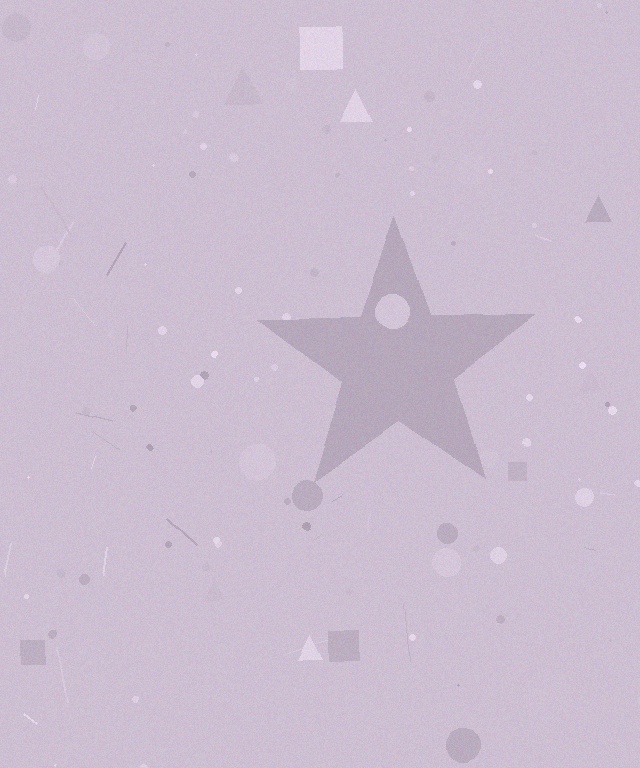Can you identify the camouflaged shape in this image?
The camouflaged shape is a star.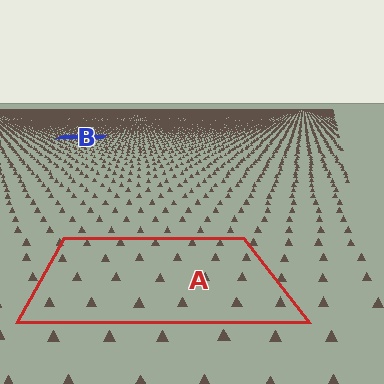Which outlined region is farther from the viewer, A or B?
Region B is farther from the viewer — the texture elements inside it appear smaller and more densely packed.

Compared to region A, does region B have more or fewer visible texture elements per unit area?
Region B has more texture elements per unit area — they are packed more densely because it is farther away.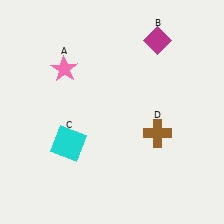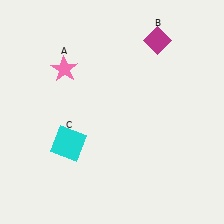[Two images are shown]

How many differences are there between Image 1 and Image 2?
There is 1 difference between the two images.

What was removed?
The brown cross (D) was removed in Image 2.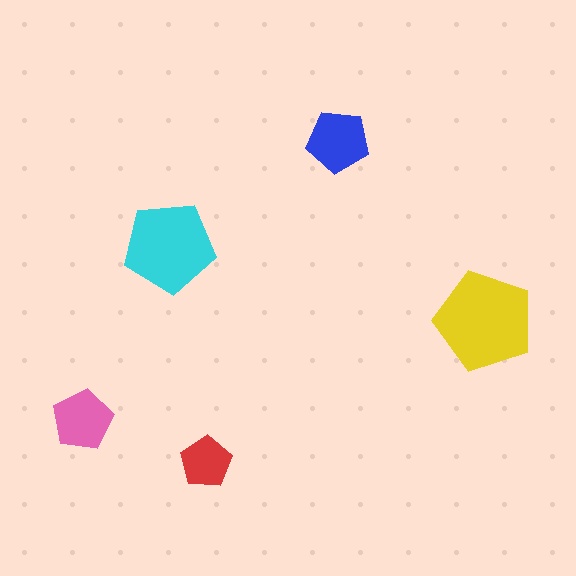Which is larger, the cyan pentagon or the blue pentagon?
The cyan one.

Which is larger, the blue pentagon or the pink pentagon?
The blue one.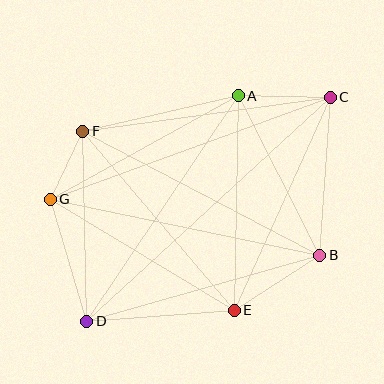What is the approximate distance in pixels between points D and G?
The distance between D and G is approximately 127 pixels.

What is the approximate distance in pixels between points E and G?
The distance between E and G is approximately 215 pixels.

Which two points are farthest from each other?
Points C and D are farthest from each other.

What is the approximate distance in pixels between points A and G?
The distance between A and G is approximately 215 pixels.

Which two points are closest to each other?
Points F and G are closest to each other.